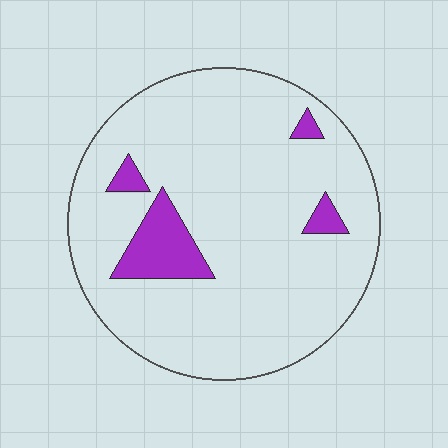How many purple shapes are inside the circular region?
4.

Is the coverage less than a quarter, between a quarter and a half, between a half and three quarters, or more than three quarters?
Less than a quarter.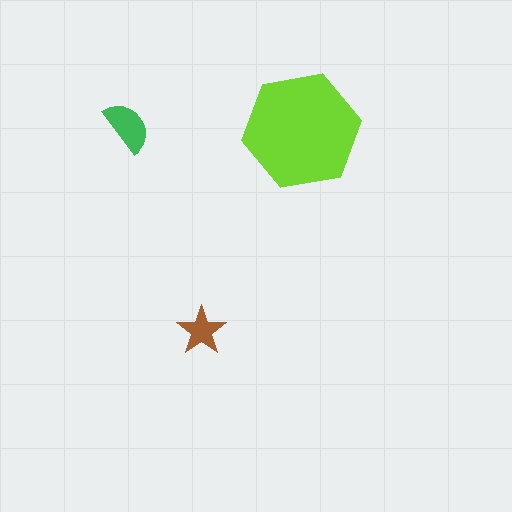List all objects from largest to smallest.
The lime hexagon, the green semicircle, the brown star.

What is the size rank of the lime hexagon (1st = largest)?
1st.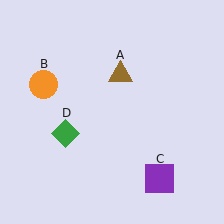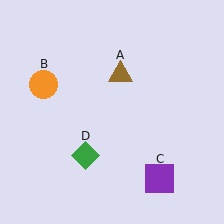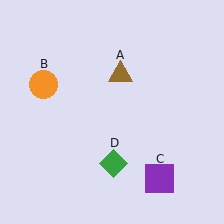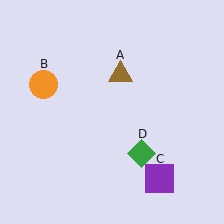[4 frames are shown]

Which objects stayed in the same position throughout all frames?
Brown triangle (object A) and orange circle (object B) and purple square (object C) remained stationary.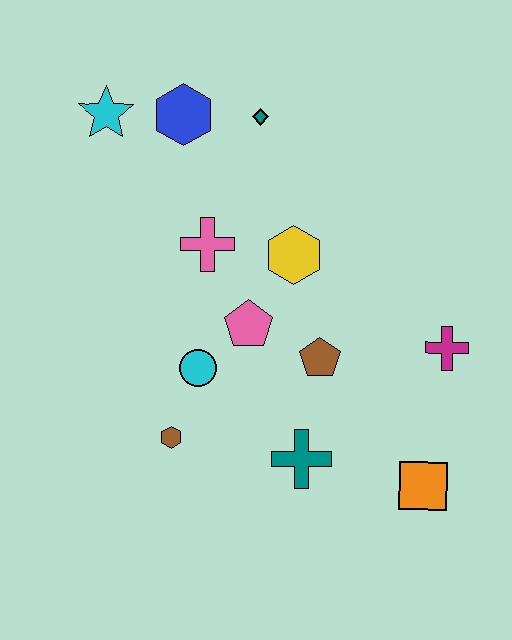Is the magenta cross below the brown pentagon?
No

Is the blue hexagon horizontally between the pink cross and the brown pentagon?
No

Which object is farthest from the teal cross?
The cyan star is farthest from the teal cross.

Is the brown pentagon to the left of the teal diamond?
No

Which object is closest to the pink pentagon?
The cyan circle is closest to the pink pentagon.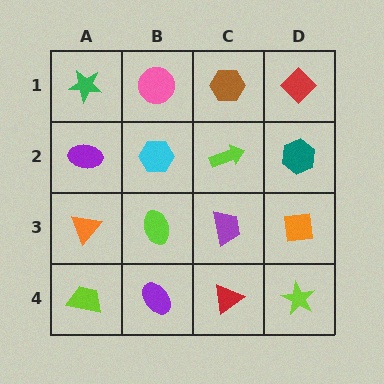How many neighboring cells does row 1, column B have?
3.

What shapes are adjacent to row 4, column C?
A purple trapezoid (row 3, column C), a purple ellipse (row 4, column B), a lime star (row 4, column D).